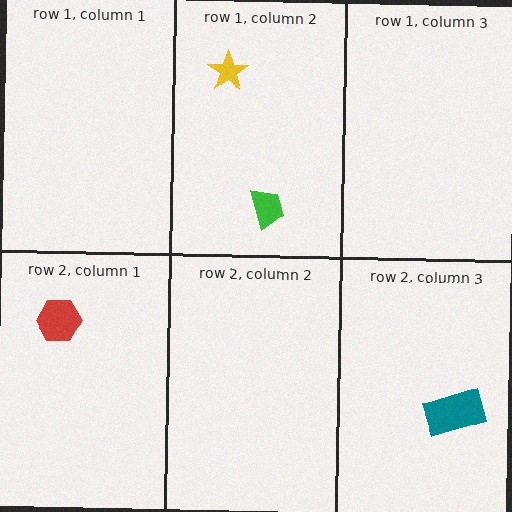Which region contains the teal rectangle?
The row 2, column 3 region.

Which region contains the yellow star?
The row 1, column 2 region.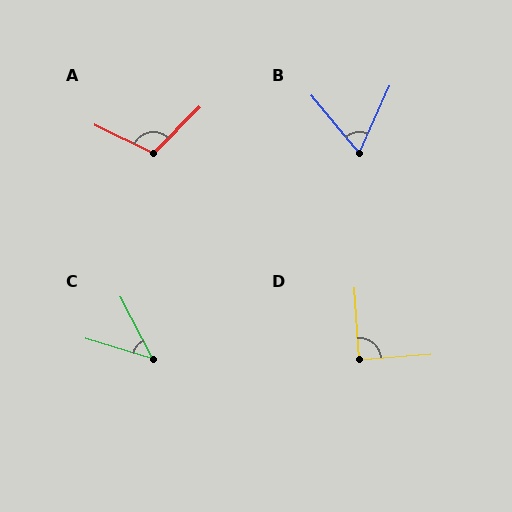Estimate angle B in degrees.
Approximately 64 degrees.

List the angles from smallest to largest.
C (46°), B (64°), D (89°), A (109°).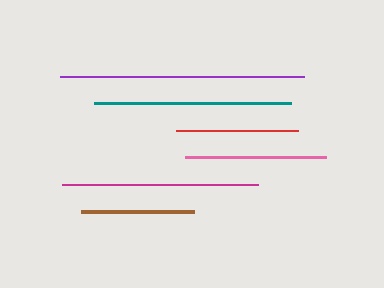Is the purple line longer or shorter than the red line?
The purple line is longer than the red line.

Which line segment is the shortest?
The brown line is the shortest at approximately 113 pixels.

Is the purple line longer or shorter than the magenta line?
The purple line is longer than the magenta line.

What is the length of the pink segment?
The pink segment is approximately 141 pixels long.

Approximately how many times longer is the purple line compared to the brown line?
The purple line is approximately 2.2 times the length of the brown line.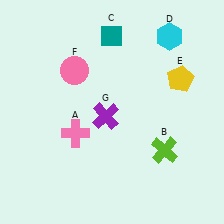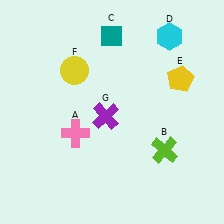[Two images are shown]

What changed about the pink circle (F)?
In Image 1, F is pink. In Image 2, it changed to yellow.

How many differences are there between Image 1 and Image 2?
There is 1 difference between the two images.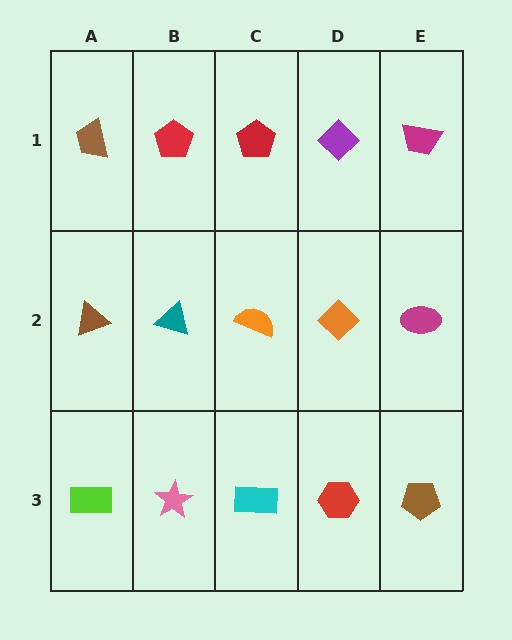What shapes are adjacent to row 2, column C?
A red pentagon (row 1, column C), a cyan rectangle (row 3, column C), a teal triangle (row 2, column B), an orange diamond (row 2, column D).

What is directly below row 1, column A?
A brown triangle.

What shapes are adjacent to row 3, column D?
An orange diamond (row 2, column D), a cyan rectangle (row 3, column C), a brown pentagon (row 3, column E).